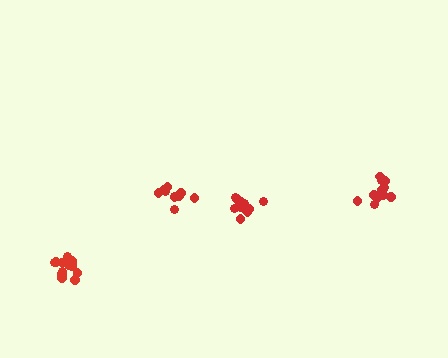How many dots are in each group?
Group 1: 11 dots, Group 2: 13 dots, Group 3: 10 dots, Group 4: 13 dots (47 total).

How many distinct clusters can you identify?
There are 4 distinct clusters.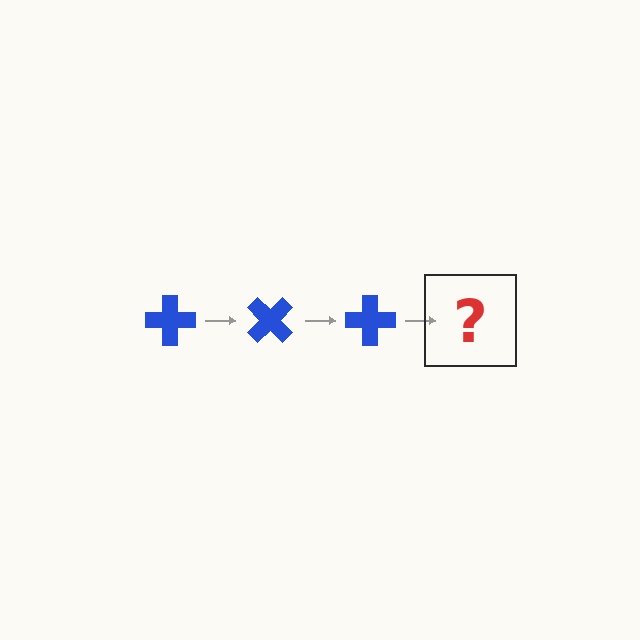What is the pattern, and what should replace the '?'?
The pattern is that the cross rotates 45 degrees each step. The '?' should be a blue cross rotated 135 degrees.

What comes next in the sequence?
The next element should be a blue cross rotated 135 degrees.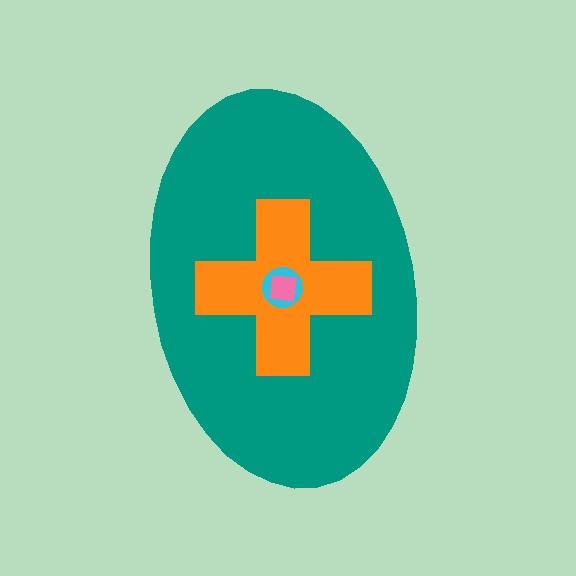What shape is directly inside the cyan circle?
The pink square.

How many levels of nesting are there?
4.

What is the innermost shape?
The pink square.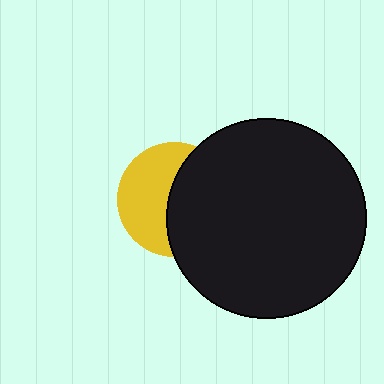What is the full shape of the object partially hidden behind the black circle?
The partially hidden object is a yellow circle.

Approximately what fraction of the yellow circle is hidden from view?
Roughly 51% of the yellow circle is hidden behind the black circle.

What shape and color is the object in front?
The object in front is a black circle.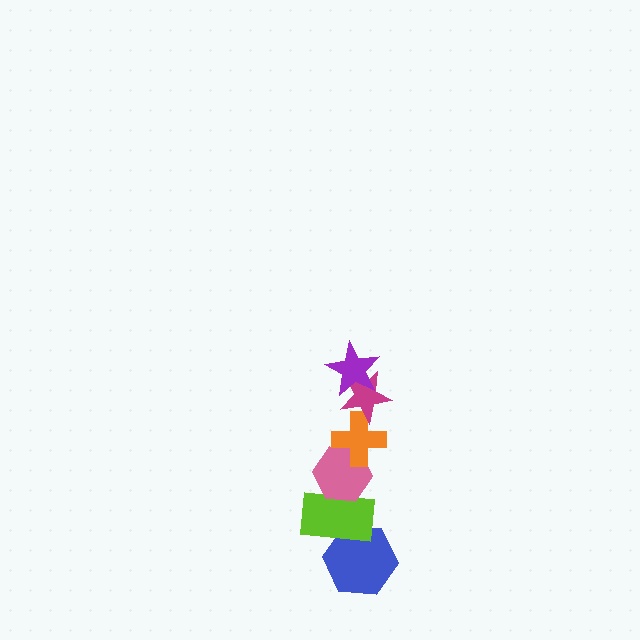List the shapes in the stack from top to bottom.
From top to bottom: the purple star, the magenta star, the orange cross, the pink hexagon, the lime rectangle, the blue hexagon.